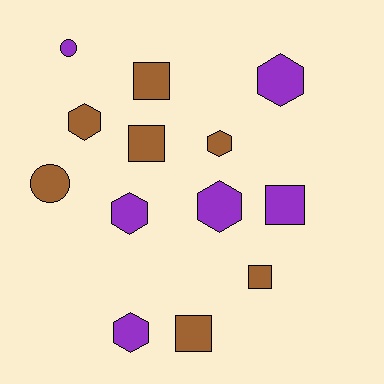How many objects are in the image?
There are 13 objects.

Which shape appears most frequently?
Hexagon, with 6 objects.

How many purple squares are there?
There is 1 purple square.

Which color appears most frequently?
Brown, with 7 objects.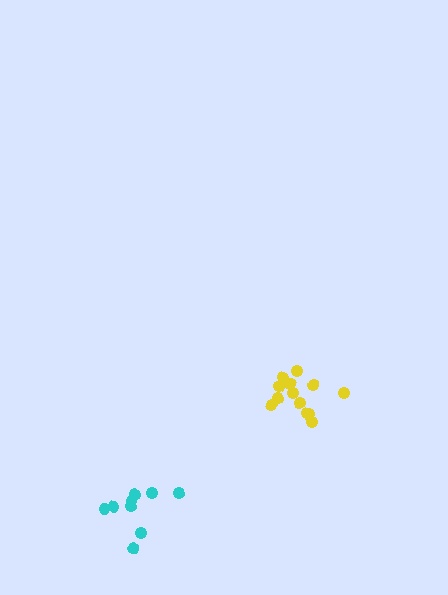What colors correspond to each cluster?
The clusters are colored: yellow, cyan.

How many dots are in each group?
Group 1: 13 dots, Group 2: 9 dots (22 total).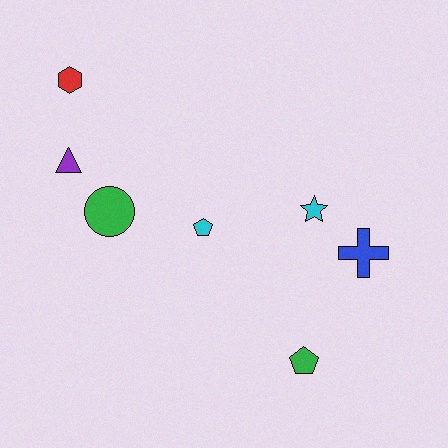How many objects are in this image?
There are 7 objects.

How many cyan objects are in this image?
There are 2 cyan objects.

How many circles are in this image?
There is 1 circle.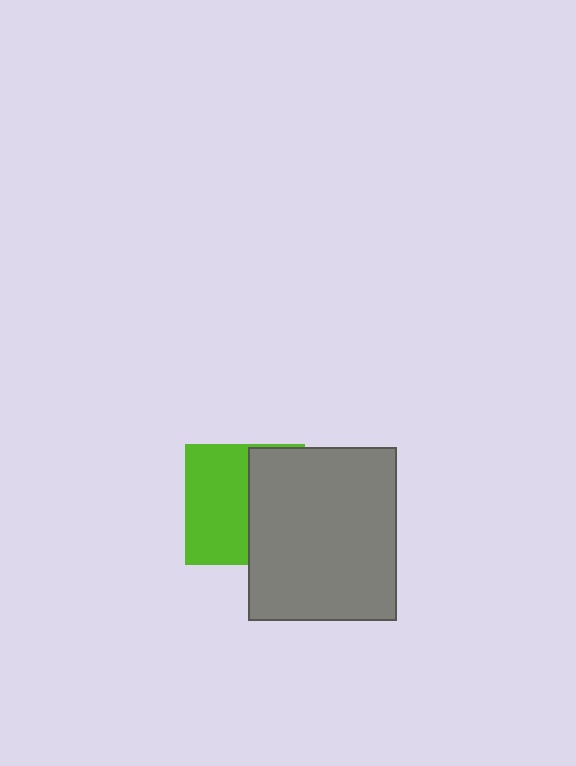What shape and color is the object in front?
The object in front is a gray rectangle.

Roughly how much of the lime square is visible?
About half of it is visible (roughly 53%).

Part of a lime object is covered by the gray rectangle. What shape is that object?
It is a square.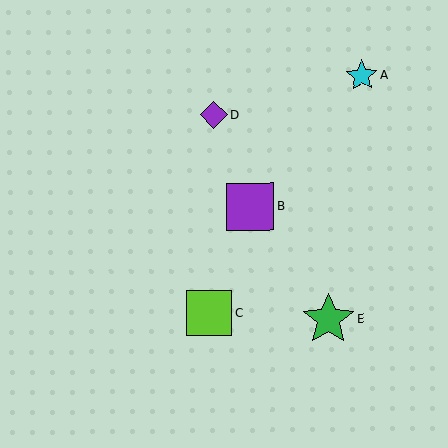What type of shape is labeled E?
Shape E is a green star.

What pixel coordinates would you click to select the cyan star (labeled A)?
Click at (362, 76) to select the cyan star A.